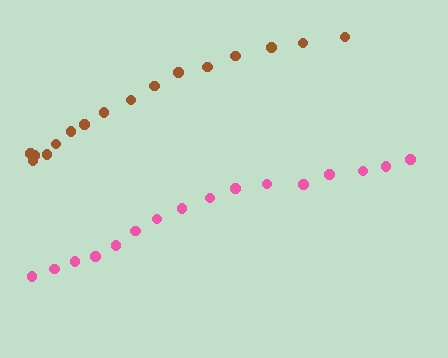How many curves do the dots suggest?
There are 2 distinct paths.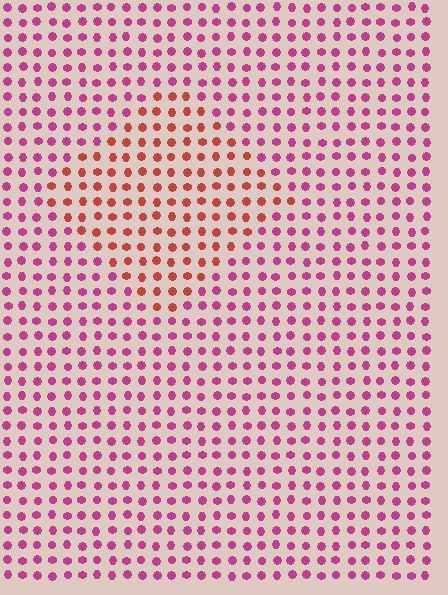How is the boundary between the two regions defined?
The boundary is defined purely by a slight shift in hue (about 45 degrees). Spacing, size, and orientation are identical on both sides.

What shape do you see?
I see a diamond.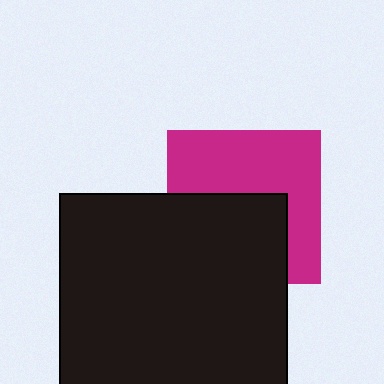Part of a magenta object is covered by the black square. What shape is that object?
It is a square.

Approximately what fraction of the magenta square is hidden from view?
Roughly 46% of the magenta square is hidden behind the black square.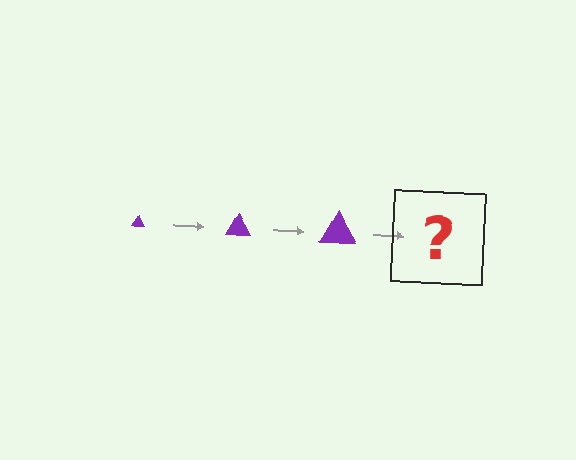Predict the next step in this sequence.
The next step is a purple triangle, larger than the previous one.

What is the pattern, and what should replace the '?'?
The pattern is that the triangle gets progressively larger each step. The '?' should be a purple triangle, larger than the previous one.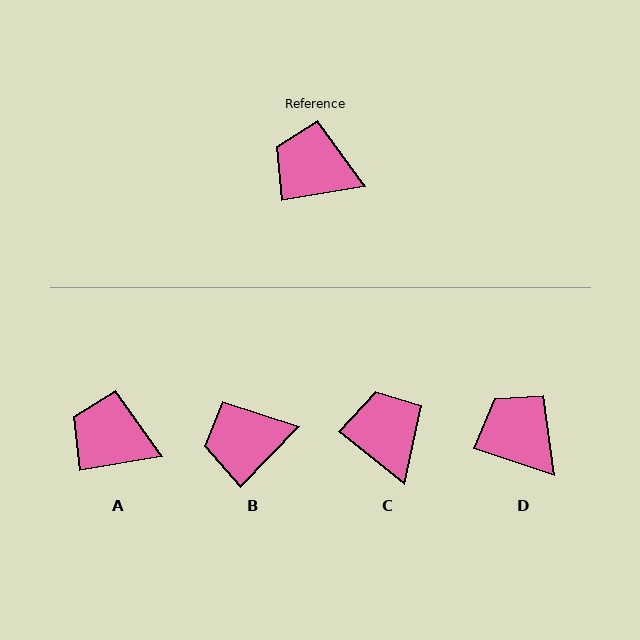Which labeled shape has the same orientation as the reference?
A.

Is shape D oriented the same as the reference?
No, it is off by about 28 degrees.